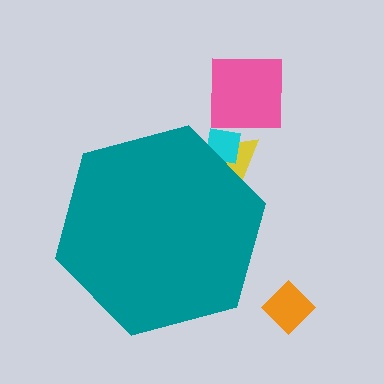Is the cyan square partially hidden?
Yes, the cyan square is partially hidden behind the teal hexagon.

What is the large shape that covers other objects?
A teal hexagon.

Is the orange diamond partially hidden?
No, the orange diamond is fully visible.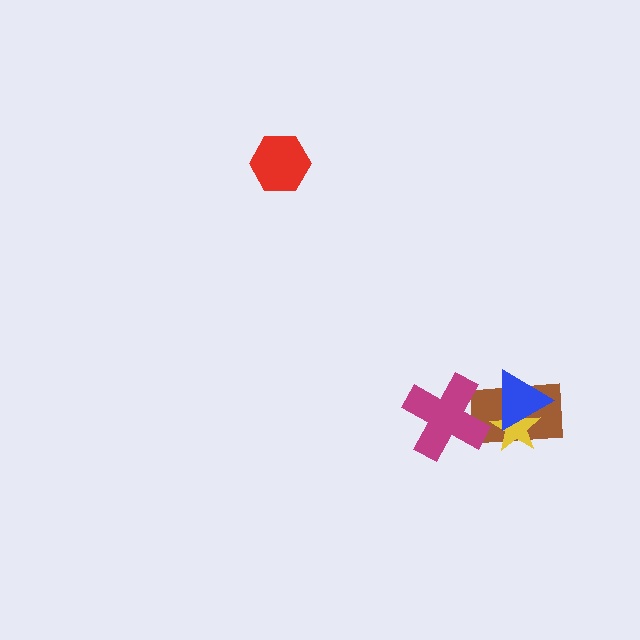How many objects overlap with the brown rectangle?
3 objects overlap with the brown rectangle.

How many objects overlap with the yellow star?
2 objects overlap with the yellow star.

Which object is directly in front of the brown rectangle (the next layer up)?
The yellow star is directly in front of the brown rectangle.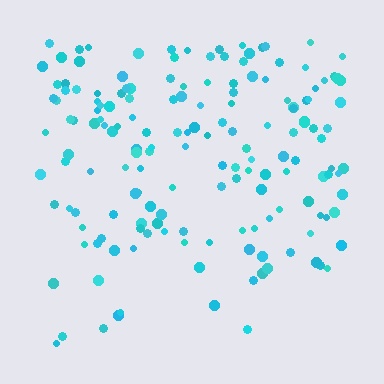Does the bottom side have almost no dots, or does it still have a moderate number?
Still a moderate number, just noticeably fewer than the top.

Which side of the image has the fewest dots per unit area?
The bottom.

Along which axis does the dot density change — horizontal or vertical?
Vertical.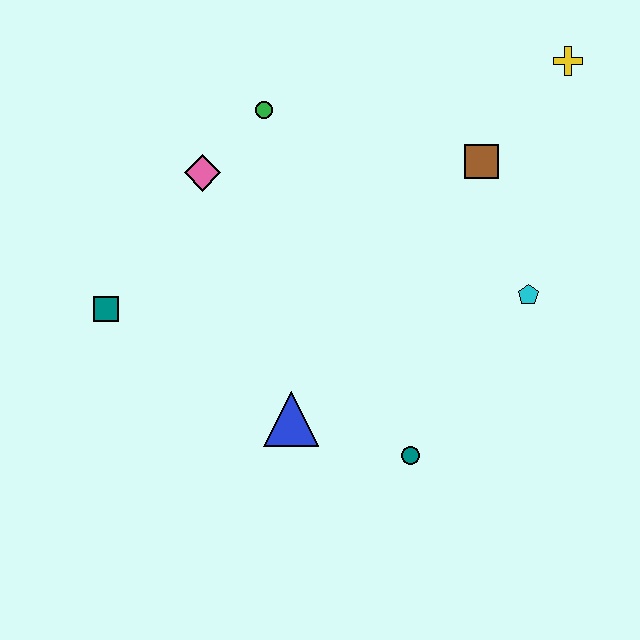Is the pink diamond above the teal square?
Yes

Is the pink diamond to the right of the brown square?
No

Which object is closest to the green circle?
The pink diamond is closest to the green circle.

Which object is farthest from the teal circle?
The yellow cross is farthest from the teal circle.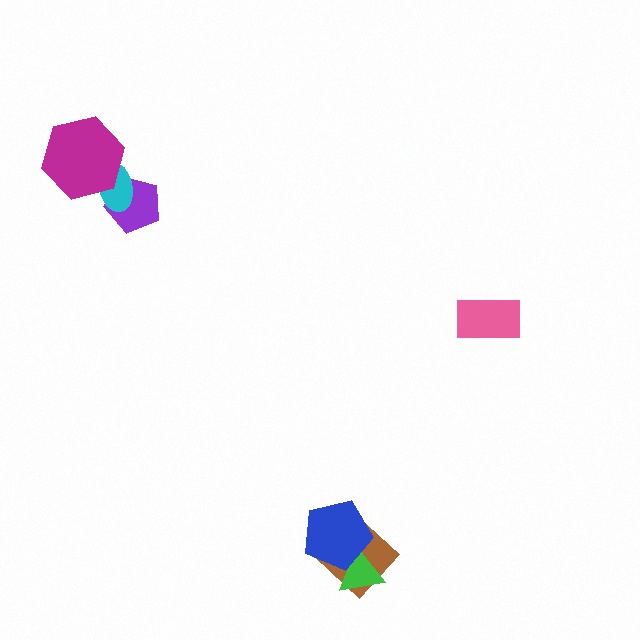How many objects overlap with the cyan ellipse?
2 objects overlap with the cyan ellipse.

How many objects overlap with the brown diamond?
2 objects overlap with the brown diamond.